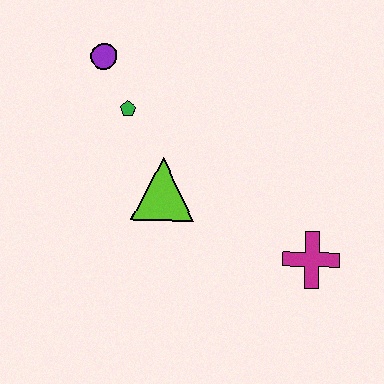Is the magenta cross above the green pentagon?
No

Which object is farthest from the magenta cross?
The purple circle is farthest from the magenta cross.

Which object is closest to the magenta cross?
The lime triangle is closest to the magenta cross.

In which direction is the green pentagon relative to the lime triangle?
The green pentagon is above the lime triangle.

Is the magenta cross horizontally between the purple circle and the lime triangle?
No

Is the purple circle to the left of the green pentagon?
Yes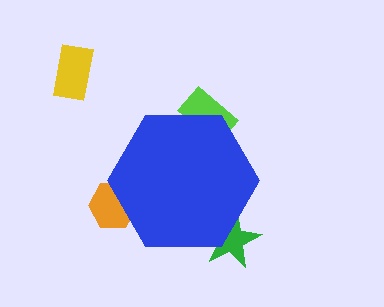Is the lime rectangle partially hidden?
Yes, the lime rectangle is partially hidden behind the blue hexagon.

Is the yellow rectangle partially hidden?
No, the yellow rectangle is fully visible.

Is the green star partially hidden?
Yes, the green star is partially hidden behind the blue hexagon.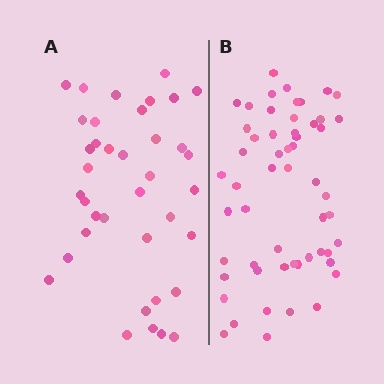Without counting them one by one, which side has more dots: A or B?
Region B (the right region) has more dots.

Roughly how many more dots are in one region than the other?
Region B has approximately 15 more dots than region A.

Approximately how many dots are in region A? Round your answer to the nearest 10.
About 40 dots. (The exact count is 38, which rounds to 40.)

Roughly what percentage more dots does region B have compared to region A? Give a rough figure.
About 45% more.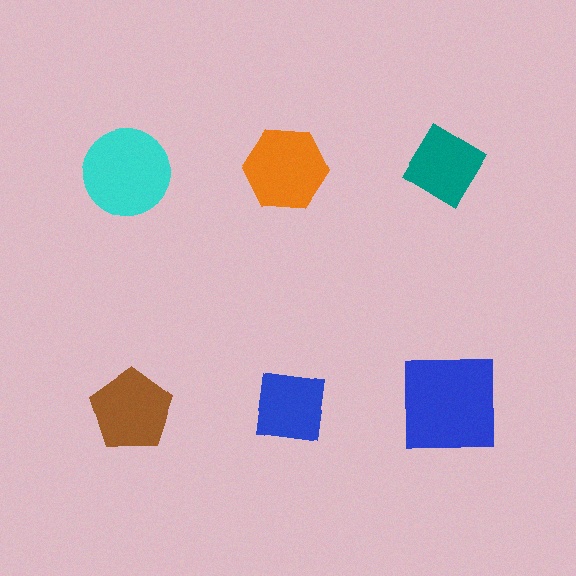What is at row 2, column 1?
A brown pentagon.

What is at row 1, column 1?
A cyan circle.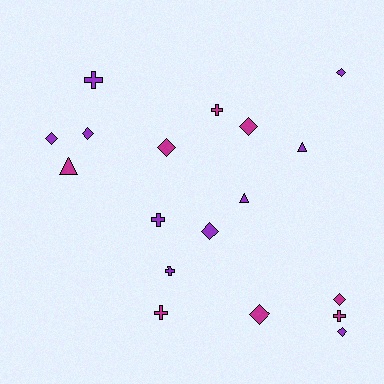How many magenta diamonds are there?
There are 4 magenta diamonds.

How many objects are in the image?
There are 18 objects.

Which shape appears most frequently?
Diamond, with 9 objects.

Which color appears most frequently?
Purple, with 10 objects.